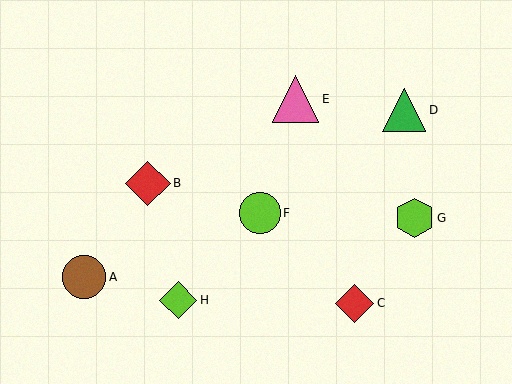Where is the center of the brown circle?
The center of the brown circle is at (84, 277).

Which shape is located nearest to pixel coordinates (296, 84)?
The pink triangle (labeled E) at (295, 99) is nearest to that location.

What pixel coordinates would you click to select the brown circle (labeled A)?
Click at (84, 277) to select the brown circle A.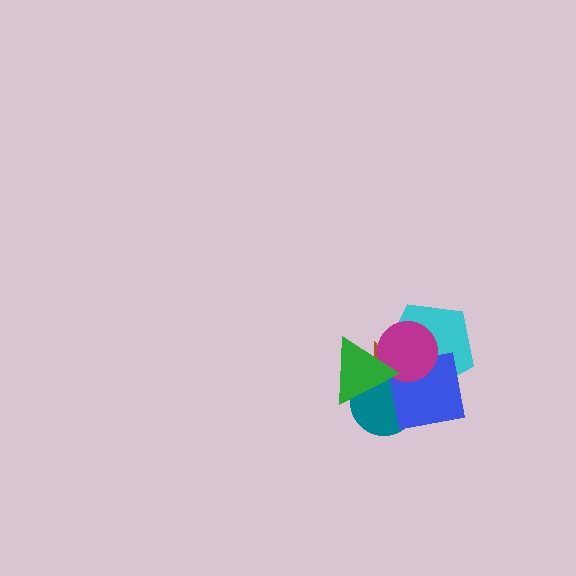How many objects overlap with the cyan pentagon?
5 objects overlap with the cyan pentagon.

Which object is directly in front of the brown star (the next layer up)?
The teal circle is directly in front of the brown star.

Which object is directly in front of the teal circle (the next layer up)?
The cyan pentagon is directly in front of the teal circle.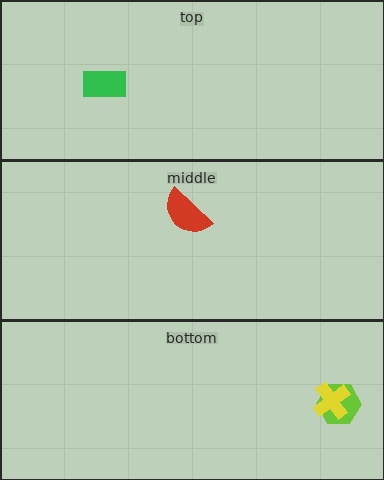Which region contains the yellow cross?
The bottom region.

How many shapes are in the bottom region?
2.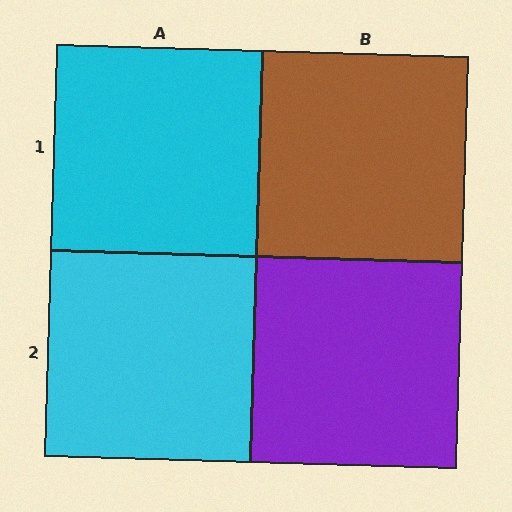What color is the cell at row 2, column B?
Purple.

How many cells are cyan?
2 cells are cyan.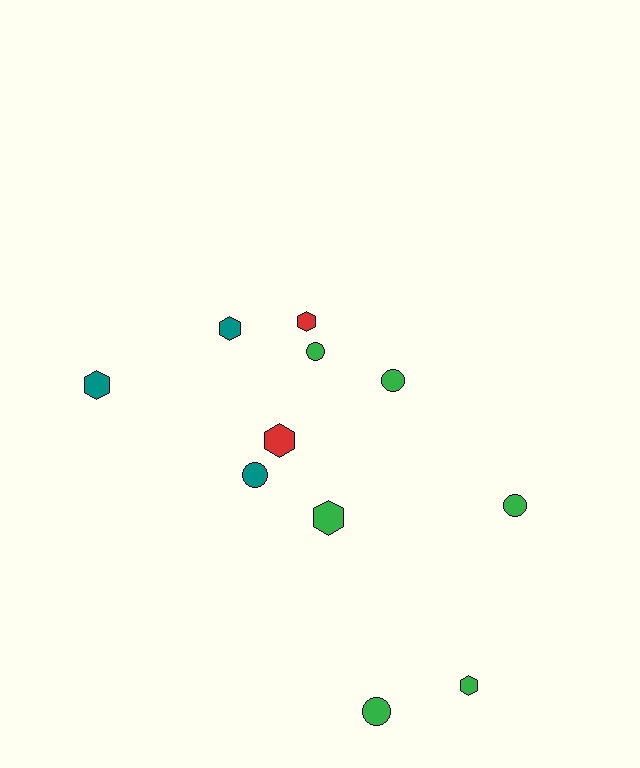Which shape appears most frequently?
Hexagon, with 6 objects.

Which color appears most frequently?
Green, with 6 objects.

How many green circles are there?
There are 4 green circles.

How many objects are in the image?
There are 11 objects.